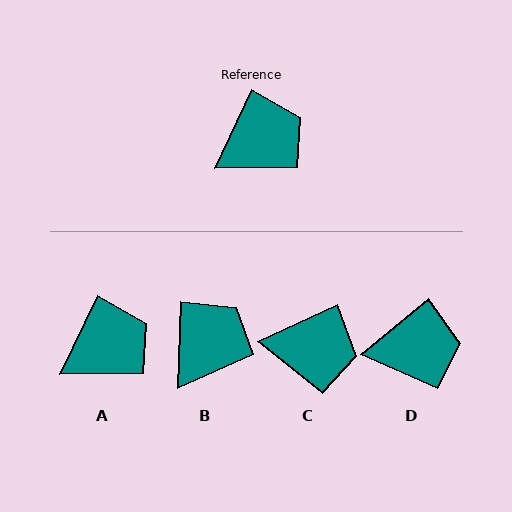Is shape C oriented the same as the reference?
No, it is off by about 40 degrees.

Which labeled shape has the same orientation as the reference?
A.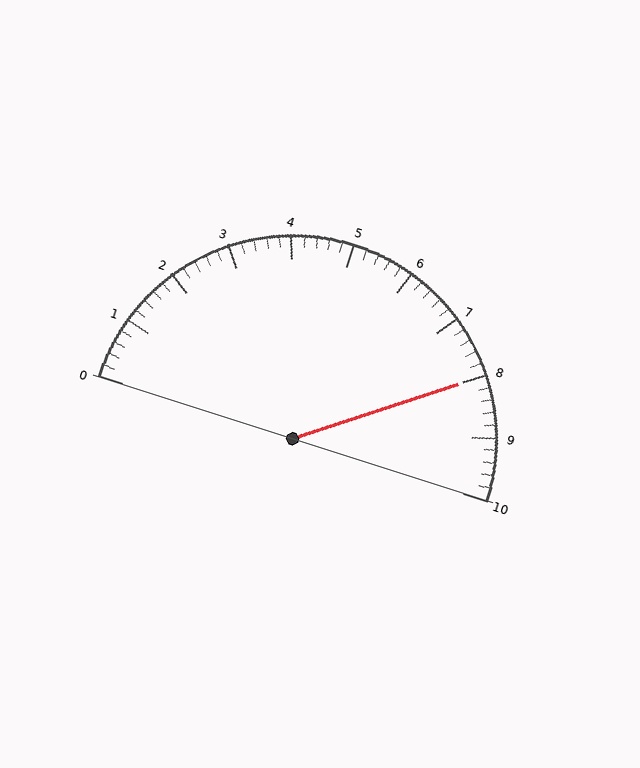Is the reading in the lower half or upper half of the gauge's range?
The reading is in the upper half of the range (0 to 10).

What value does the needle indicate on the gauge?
The needle indicates approximately 8.0.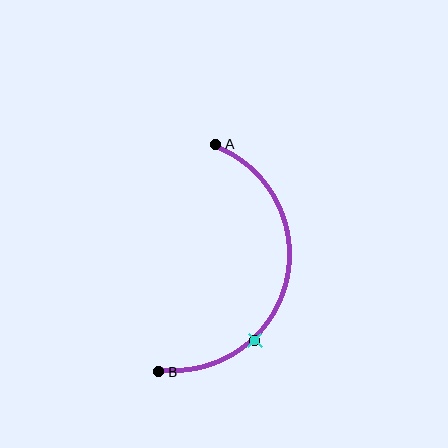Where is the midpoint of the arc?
The arc midpoint is the point on the curve farthest from the straight line joining A and B. It sits to the right of that line.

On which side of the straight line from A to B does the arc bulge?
The arc bulges to the right of the straight line connecting A and B.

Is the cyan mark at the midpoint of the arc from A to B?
No. The cyan mark lies on the arc but is closer to endpoint B. The arc midpoint would be at the point on the curve equidistant along the arc from both A and B.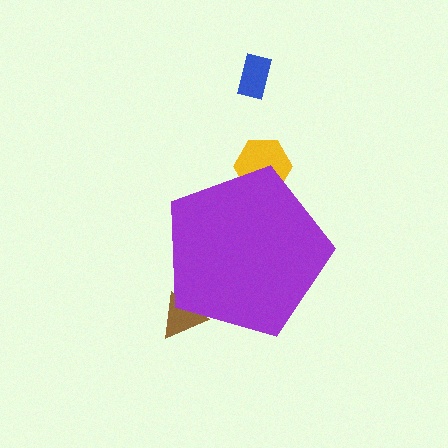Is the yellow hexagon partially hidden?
Yes, the yellow hexagon is partially hidden behind the purple pentagon.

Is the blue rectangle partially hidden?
No, the blue rectangle is fully visible.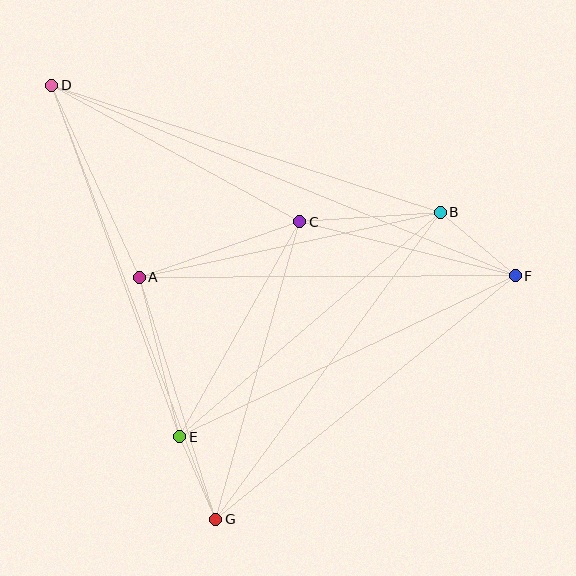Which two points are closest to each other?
Points E and G are closest to each other.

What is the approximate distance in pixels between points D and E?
The distance between D and E is approximately 374 pixels.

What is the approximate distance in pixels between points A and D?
The distance between A and D is approximately 211 pixels.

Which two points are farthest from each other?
Points D and F are farthest from each other.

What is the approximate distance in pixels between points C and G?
The distance between C and G is approximately 309 pixels.